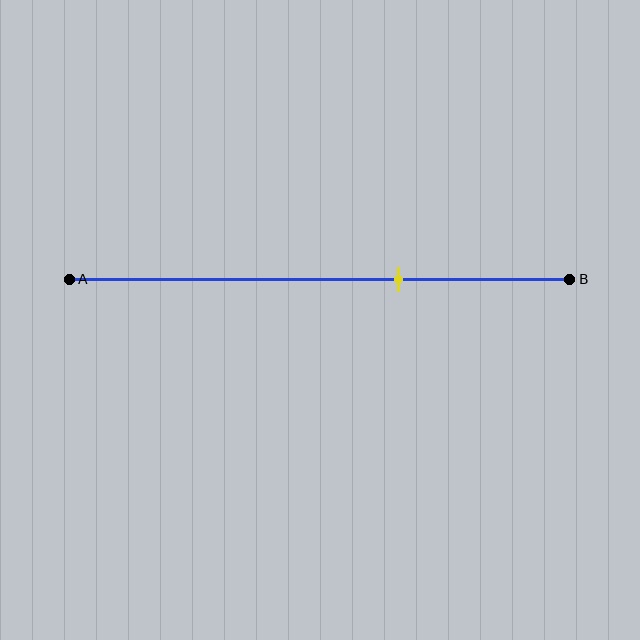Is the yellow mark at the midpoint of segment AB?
No, the mark is at about 65% from A, not at the 50% midpoint.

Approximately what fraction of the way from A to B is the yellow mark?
The yellow mark is approximately 65% of the way from A to B.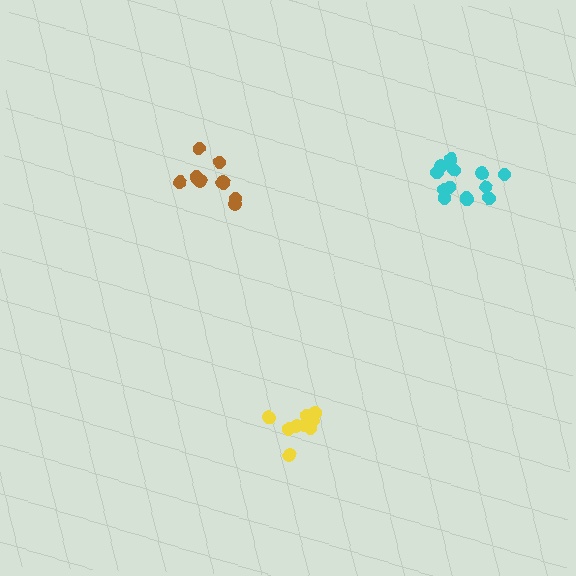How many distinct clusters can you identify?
There are 3 distinct clusters.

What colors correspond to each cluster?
The clusters are colored: yellow, cyan, brown.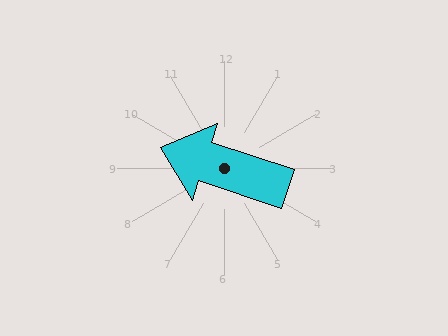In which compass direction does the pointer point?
West.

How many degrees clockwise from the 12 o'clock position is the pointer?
Approximately 288 degrees.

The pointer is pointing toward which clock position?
Roughly 10 o'clock.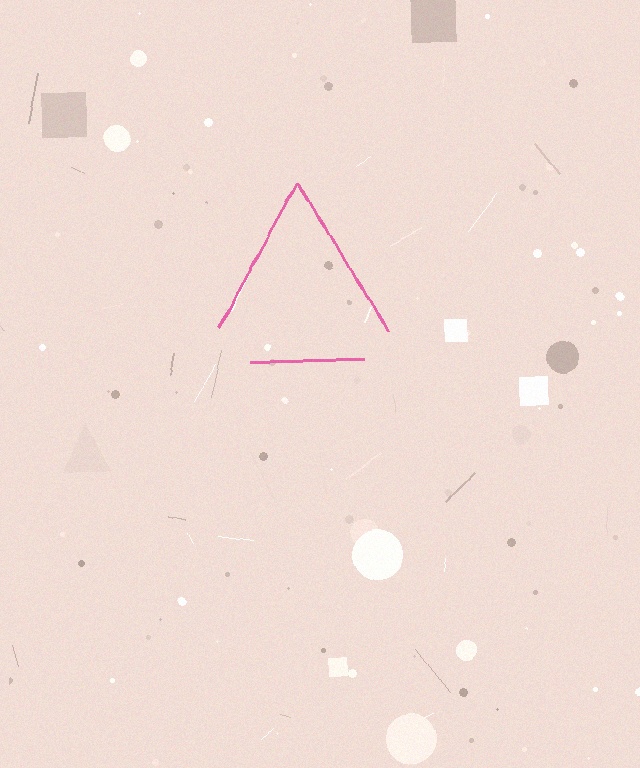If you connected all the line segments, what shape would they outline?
They would outline a triangle.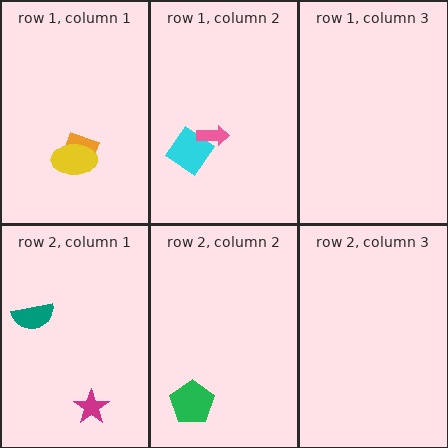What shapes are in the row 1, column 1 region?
The orange diamond, the yellow ellipse.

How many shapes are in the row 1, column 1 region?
2.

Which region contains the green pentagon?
The row 2, column 2 region.